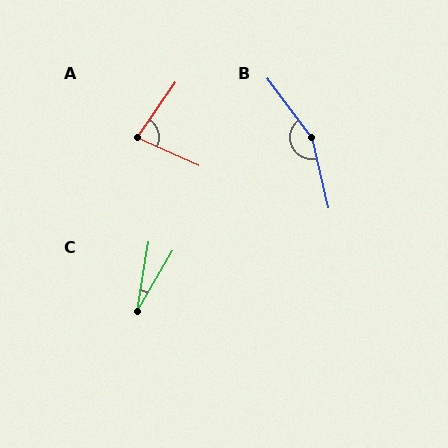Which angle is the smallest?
C, at approximately 21 degrees.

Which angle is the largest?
B, at approximately 156 degrees.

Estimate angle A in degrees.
Approximately 79 degrees.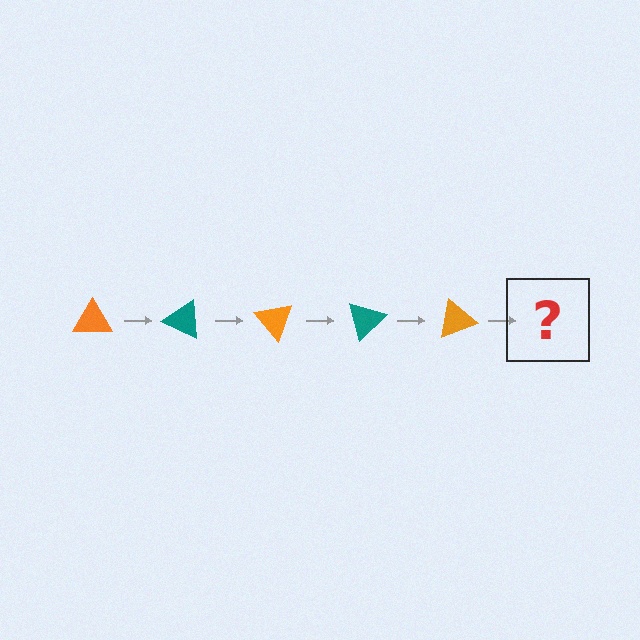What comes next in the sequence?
The next element should be a teal triangle, rotated 125 degrees from the start.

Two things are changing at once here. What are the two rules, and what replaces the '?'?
The two rules are that it rotates 25 degrees each step and the color cycles through orange and teal. The '?' should be a teal triangle, rotated 125 degrees from the start.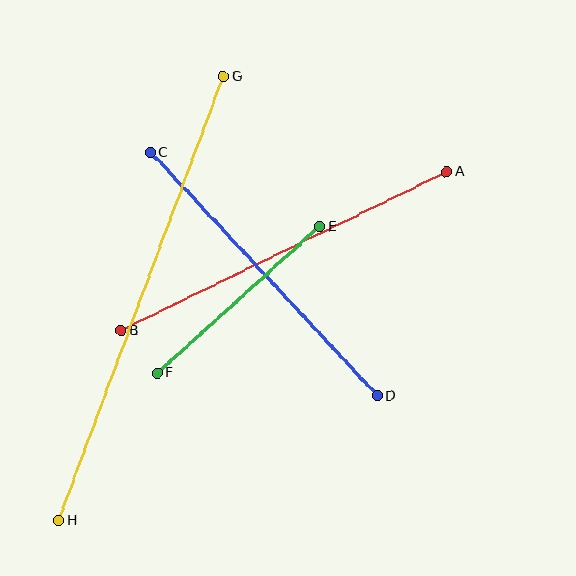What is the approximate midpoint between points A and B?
The midpoint is at approximately (284, 251) pixels.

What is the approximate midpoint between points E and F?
The midpoint is at approximately (238, 300) pixels.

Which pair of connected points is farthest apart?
Points G and H are farthest apart.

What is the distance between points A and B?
The distance is approximately 362 pixels.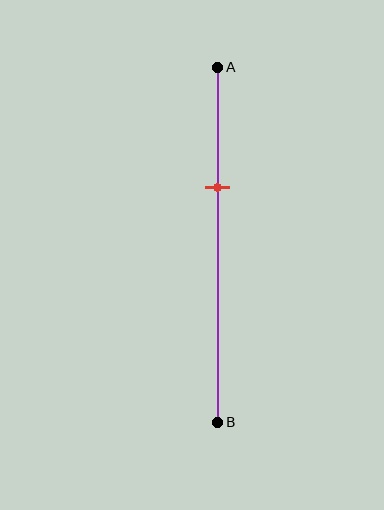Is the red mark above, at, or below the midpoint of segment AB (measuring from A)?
The red mark is above the midpoint of segment AB.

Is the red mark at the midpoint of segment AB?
No, the mark is at about 35% from A, not at the 50% midpoint.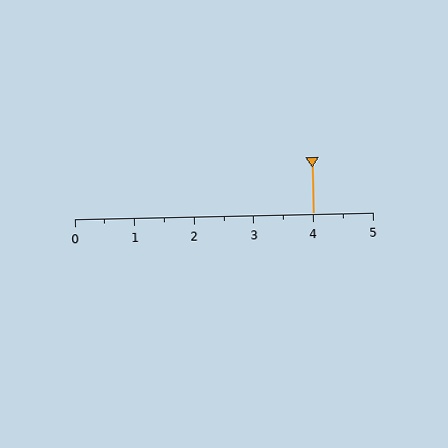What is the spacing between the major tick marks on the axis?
The major ticks are spaced 1 apart.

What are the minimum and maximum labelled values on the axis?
The axis runs from 0 to 5.